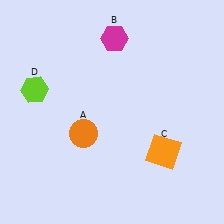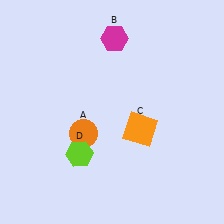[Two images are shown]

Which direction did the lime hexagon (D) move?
The lime hexagon (D) moved down.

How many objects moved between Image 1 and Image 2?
2 objects moved between the two images.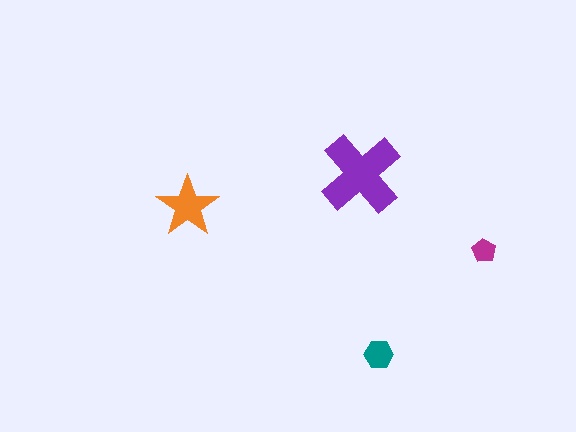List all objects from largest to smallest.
The purple cross, the orange star, the teal hexagon, the magenta pentagon.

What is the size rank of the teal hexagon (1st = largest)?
3rd.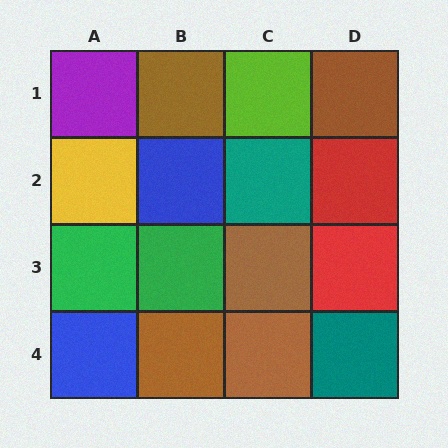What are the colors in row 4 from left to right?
Blue, brown, brown, teal.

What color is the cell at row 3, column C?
Brown.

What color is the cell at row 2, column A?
Yellow.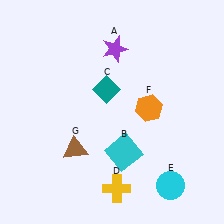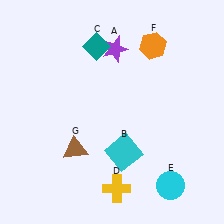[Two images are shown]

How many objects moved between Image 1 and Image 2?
2 objects moved between the two images.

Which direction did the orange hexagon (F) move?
The orange hexagon (F) moved up.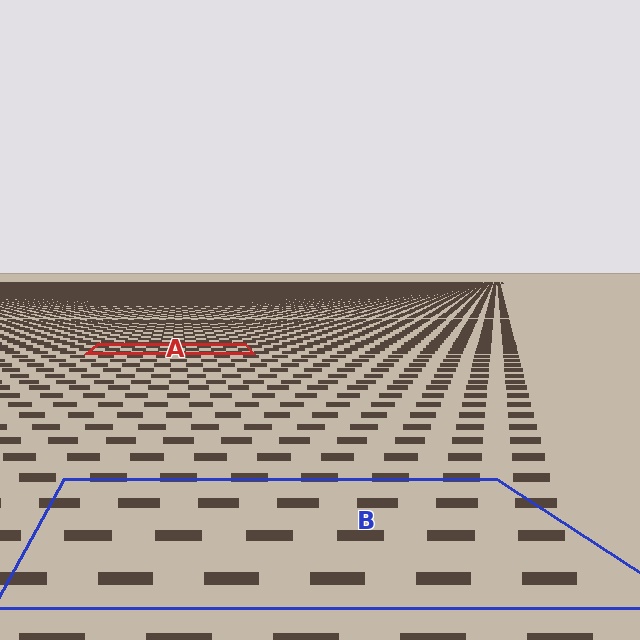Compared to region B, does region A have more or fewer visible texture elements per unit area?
Region A has more texture elements per unit area — they are packed more densely because it is farther away.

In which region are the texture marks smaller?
The texture marks are smaller in region A, because it is farther away.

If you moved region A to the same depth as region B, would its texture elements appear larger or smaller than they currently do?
They would appear larger. At a closer depth, the same texture elements are projected at a bigger on-screen size.